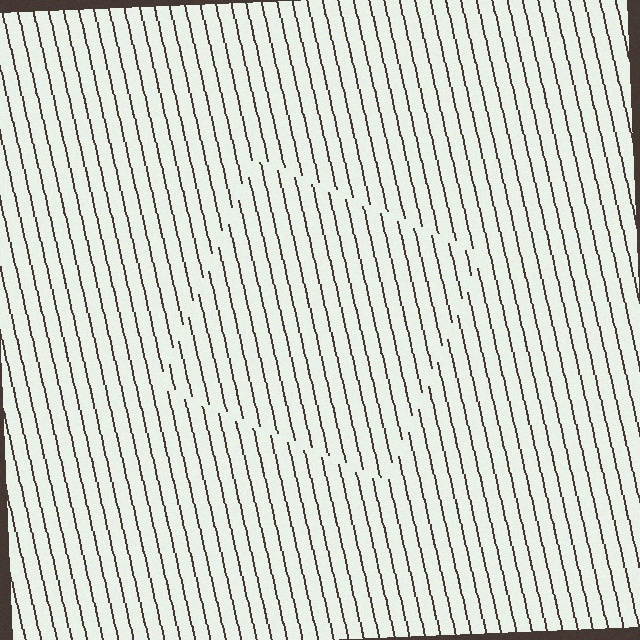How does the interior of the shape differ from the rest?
The interior of the shape contains the same grating, shifted by half a period — the contour is defined by the phase discontinuity where line-ends from the inner and outer gratings abut.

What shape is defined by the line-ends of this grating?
An illusory square. The interior of the shape contains the same grating, shifted by half a period — the contour is defined by the phase discontinuity where line-ends from the inner and outer gratings abut.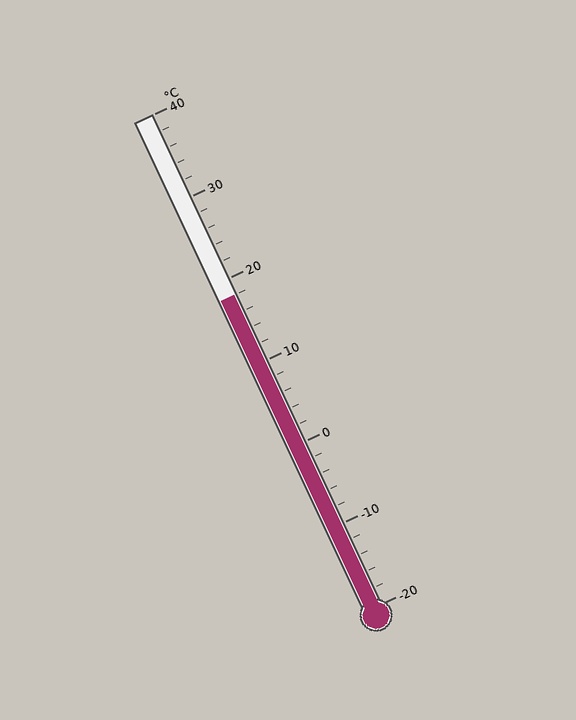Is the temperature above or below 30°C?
The temperature is below 30°C.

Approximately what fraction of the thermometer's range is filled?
The thermometer is filled to approximately 65% of its range.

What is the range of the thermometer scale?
The thermometer scale ranges from -20°C to 40°C.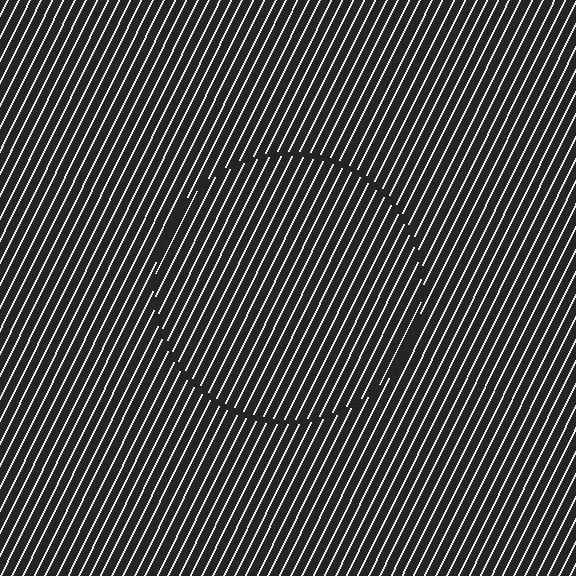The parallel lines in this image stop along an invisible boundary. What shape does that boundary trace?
An illusory circle. The interior of the shape contains the same grating, shifted by half a period — the contour is defined by the phase discontinuity where line-ends from the inner and outer gratings abut.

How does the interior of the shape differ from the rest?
The interior of the shape contains the same grating, shifted by half a period — the contour is defined by the phase discontinuity where line-ends from the inner and outer gratings abut.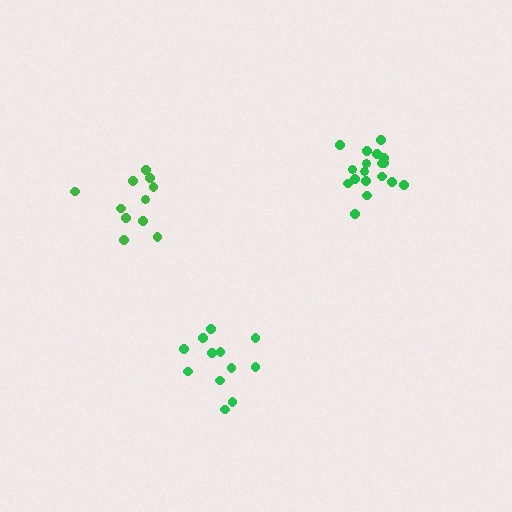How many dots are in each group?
Group 1: 18 dots, Group 2: 12 dots, Group 3: 12 dots (42 total).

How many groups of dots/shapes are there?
There are 3 groups.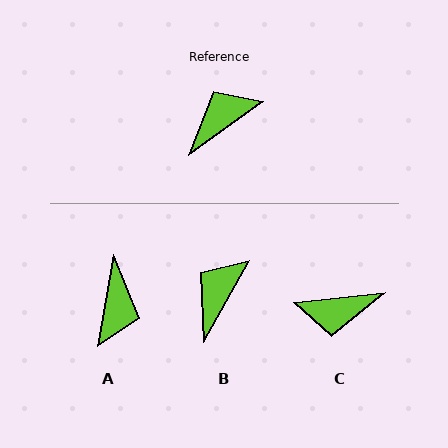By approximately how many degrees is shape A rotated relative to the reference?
Approximately 136 degrees clockwise.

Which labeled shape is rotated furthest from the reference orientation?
C, about 150 degrees away.